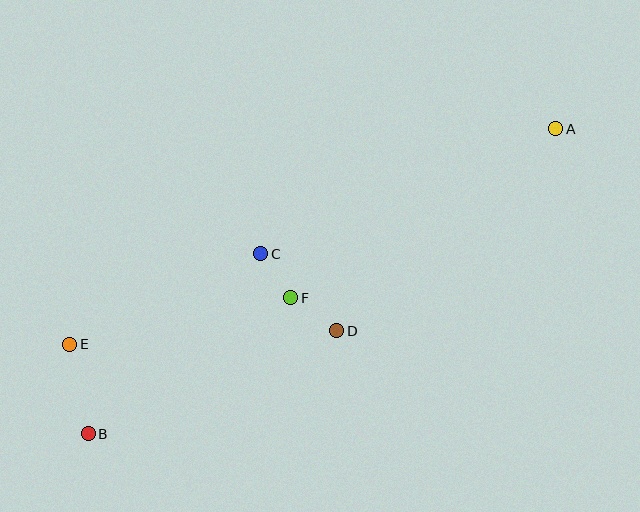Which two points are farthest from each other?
Points A and B are farthest from each other.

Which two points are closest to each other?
Points C and F are closest to each other.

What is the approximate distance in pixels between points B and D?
The distance between B and D is approximately 269 pixels.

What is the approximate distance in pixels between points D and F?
The distance between D and F is approximately 57 pixels.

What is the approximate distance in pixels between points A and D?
The distance between A and D is approximately 298 pixels.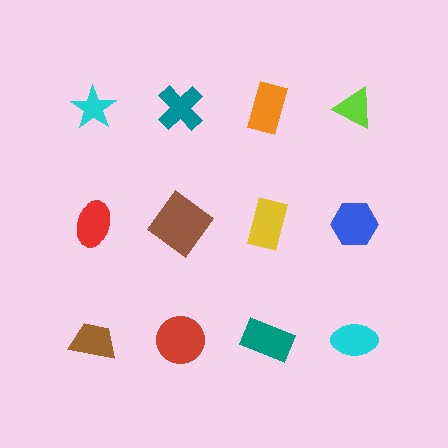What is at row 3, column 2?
A red circle.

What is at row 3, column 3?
A teal rectangle.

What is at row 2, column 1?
A red ellipse.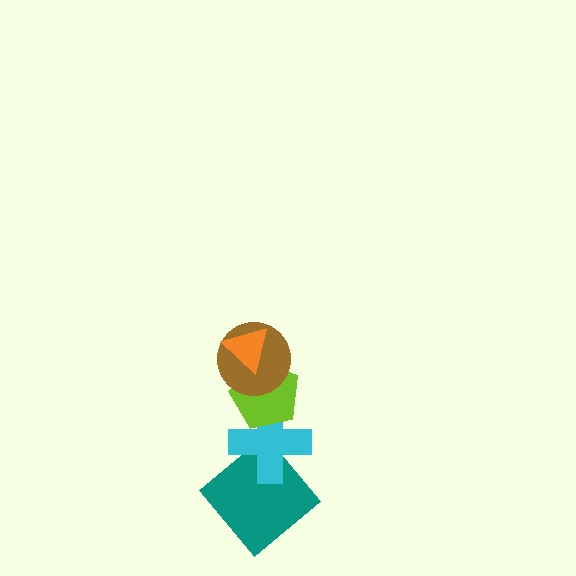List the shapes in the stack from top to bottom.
From top to bottom: the orange triangle, the brown circle, the lime pentagon, the cyan cross, the teal diamond.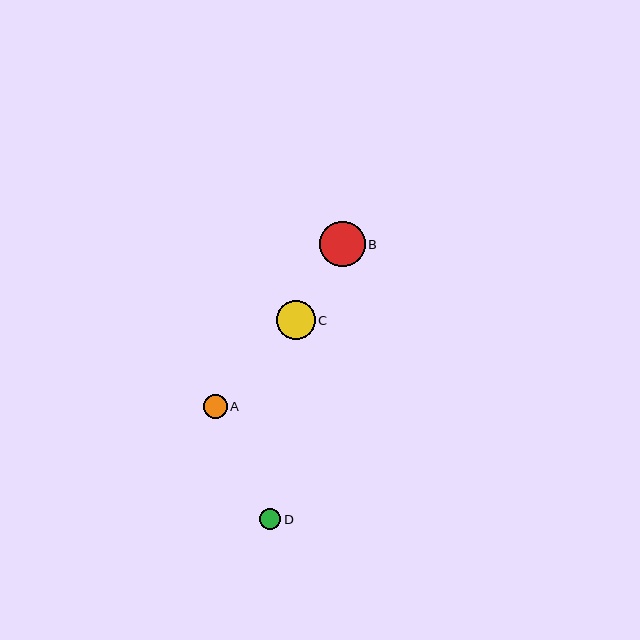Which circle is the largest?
Circle B is the largest with a size of approximately 45 pixels.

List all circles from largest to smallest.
From largest to smallest: B, C, A, D.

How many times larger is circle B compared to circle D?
Circle B is approximately 2.2 times the size of circle D.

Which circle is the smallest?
Circle D is the smallest with a size of approximately 21 pixels.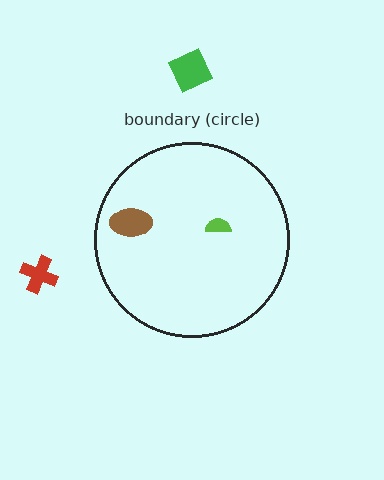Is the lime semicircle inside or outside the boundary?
Inside.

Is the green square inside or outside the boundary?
Outside.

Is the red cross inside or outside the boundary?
Outside.